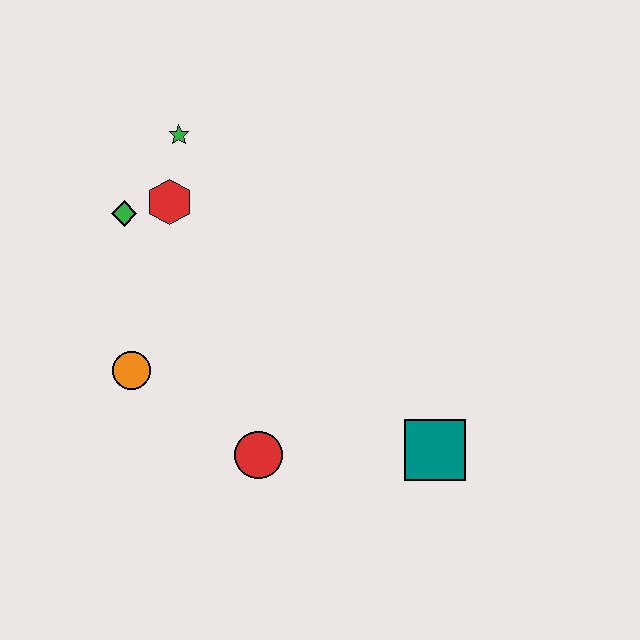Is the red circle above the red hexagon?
No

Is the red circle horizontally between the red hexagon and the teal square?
Yes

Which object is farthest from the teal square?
The green star is farthest from the teal square.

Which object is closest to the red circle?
The orange circle is closest to the red circle.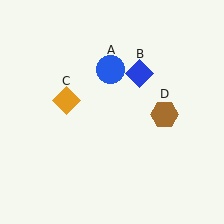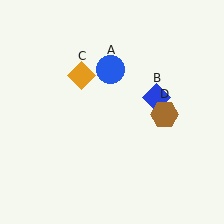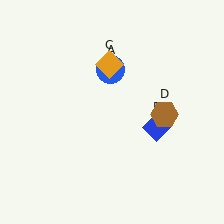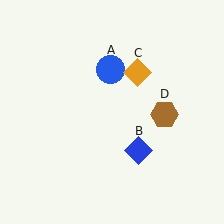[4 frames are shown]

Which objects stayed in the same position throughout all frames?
Blue circle (object A) and brown hexagon (object D) remained stationary.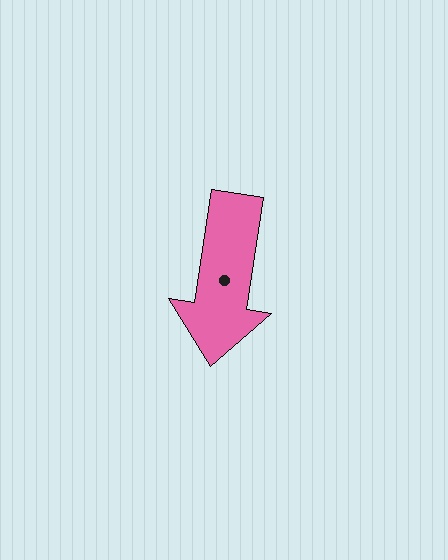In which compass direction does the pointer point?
South.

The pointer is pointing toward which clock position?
Roughly 6 o'clock.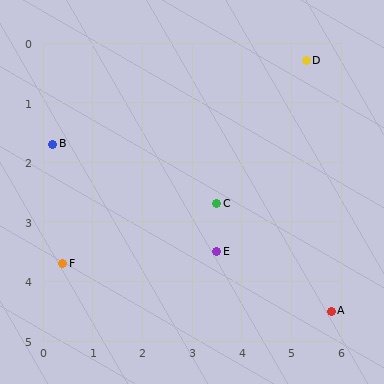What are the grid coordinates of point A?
Point A is at approximately (5.8, 4.5).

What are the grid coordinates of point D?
Point D is at approximately (5.3, 0.3).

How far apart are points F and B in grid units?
Points F and B are about 2.0 grid units apart.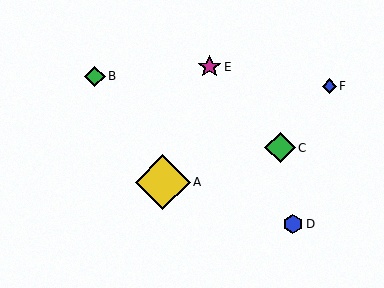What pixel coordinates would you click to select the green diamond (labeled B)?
Click at (95, 76) to select the green diamond B.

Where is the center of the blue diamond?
The center of the blue diamond is at (329, 86).